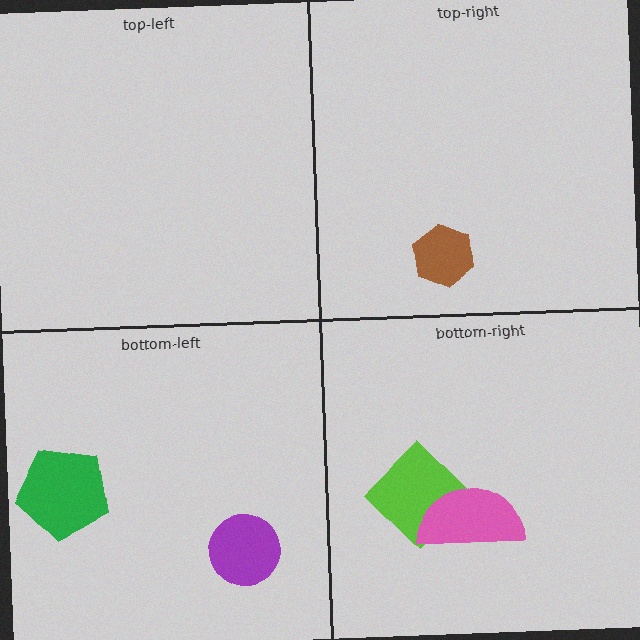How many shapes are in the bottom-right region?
2.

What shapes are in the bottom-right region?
The lime diamond, the pink semicircle.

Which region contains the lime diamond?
The bottom-right region.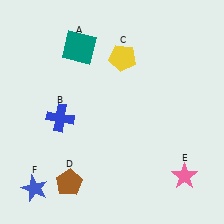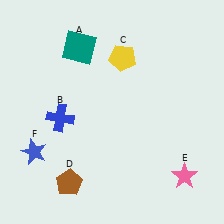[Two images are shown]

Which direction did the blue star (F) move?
The blue star (F) moved up.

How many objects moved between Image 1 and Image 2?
1 object moved between the two images.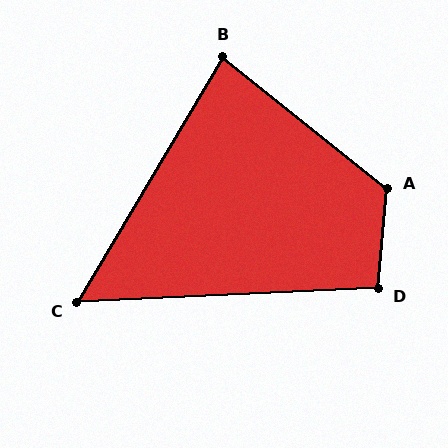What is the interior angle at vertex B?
Approximately 82 degrees (acute).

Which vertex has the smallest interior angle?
C, at approximately 56 degrees.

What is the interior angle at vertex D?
Approximately 98 degrees (obtuse).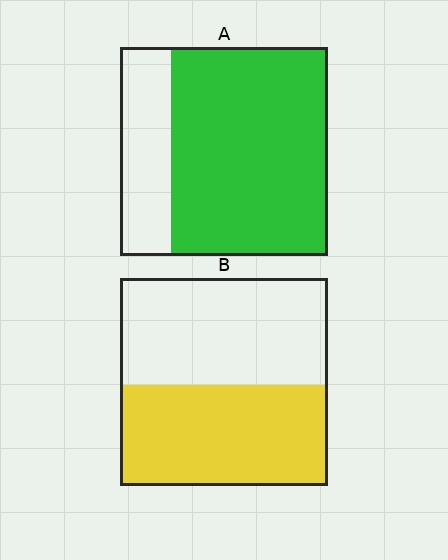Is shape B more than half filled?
Roughly half.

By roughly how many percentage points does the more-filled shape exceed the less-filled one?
By roughly 25 percentage points (A over B).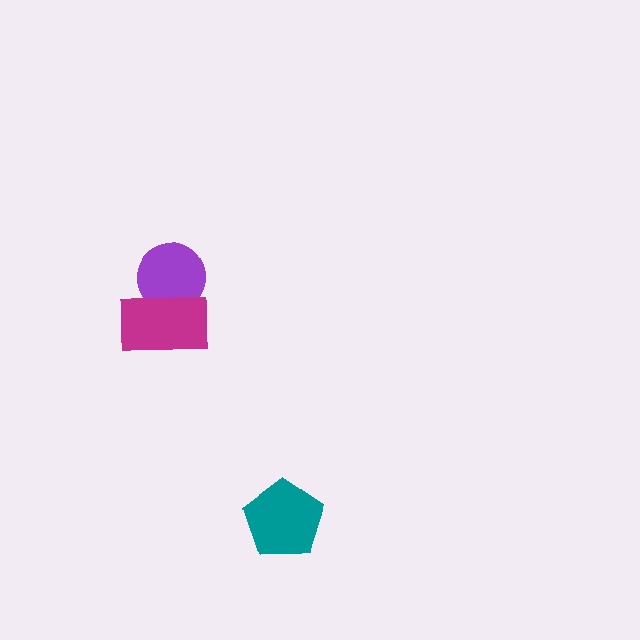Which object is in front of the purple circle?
The magenta rectangle is in front of the purple circle.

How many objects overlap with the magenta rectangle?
1 object overlaps with the magenta rectangle.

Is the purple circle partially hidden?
Yes, it is partially covered by another shape.